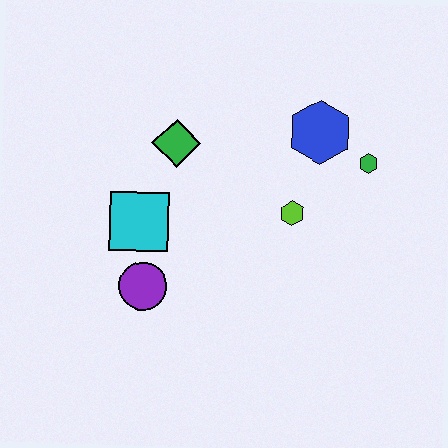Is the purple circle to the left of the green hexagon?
Yes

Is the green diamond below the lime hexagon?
No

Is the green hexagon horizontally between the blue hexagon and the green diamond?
No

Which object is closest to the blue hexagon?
The green hexagon is closest to the blue hexagon.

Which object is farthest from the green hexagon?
The purple circle is farthest from the green hexagon.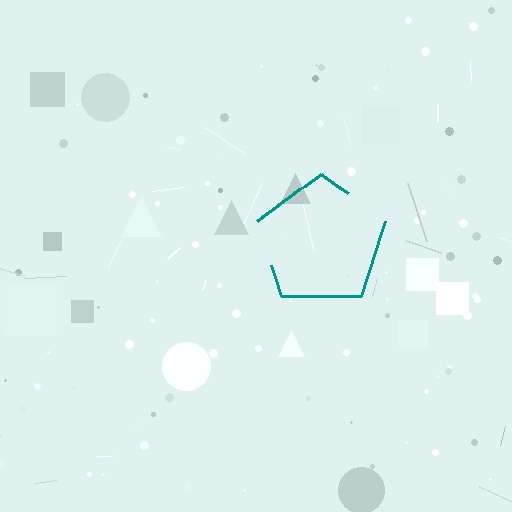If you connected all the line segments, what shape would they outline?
They would outline a pentagon.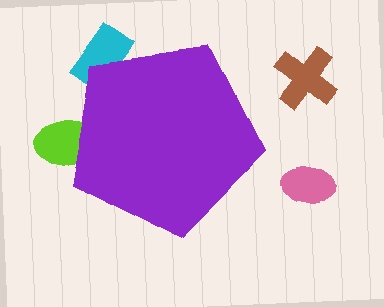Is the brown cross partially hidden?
No, the brown cross is fully visible.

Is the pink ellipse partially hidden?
No, the pink ellipse is fully visible.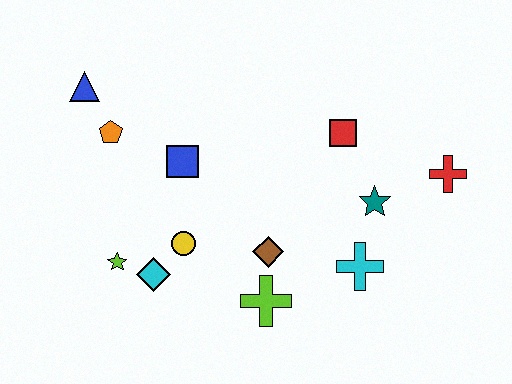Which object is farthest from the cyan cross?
The blue triangle is farthest from the cyan cross.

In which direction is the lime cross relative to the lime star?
The lime cross is to the right of the lime star.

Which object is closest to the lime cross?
The brown diamond is closest to the lime cross.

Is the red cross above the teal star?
Yes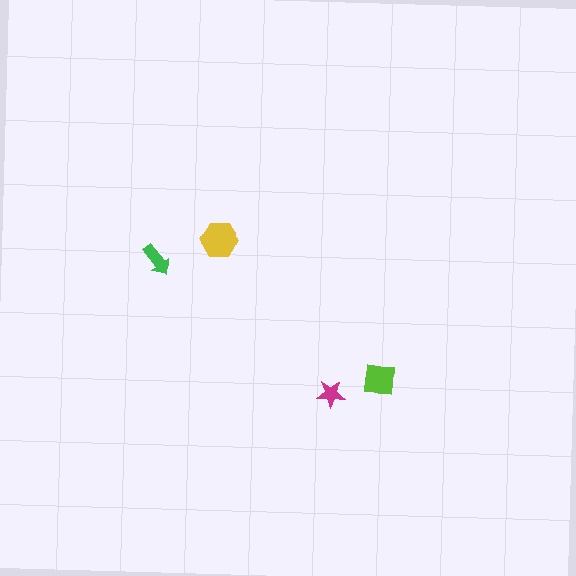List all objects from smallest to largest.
The magenta star, the green arrow, the lime square, the yellow hexagon.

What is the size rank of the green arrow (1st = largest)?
3rd.